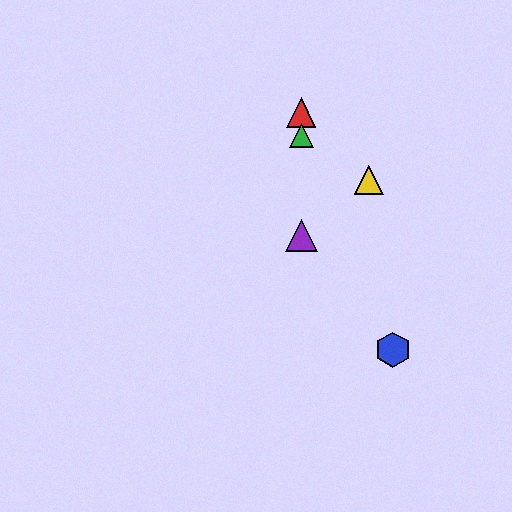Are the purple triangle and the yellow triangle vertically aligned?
No, the purple triangle is at x≈301 and the yellow triangle is at x≈369.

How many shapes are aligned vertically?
3 shapes (the red triangle, the green triangle, the purple triangle) are aligned vertically.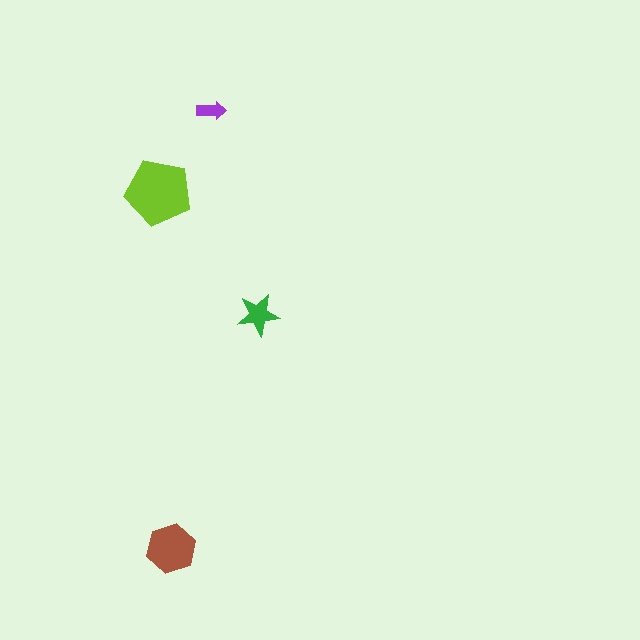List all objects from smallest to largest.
The purple arrow, the green star, the brown hexagon, the lime pentagon.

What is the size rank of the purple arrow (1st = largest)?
4th.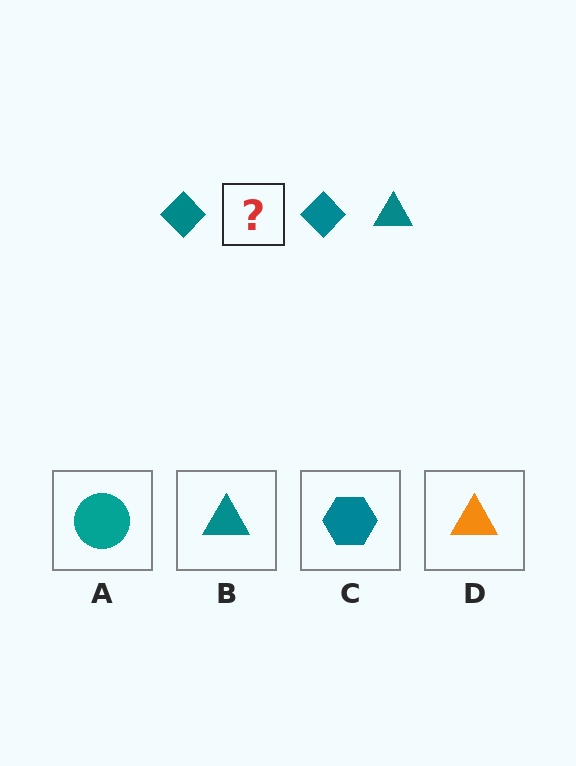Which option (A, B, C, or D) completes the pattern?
B.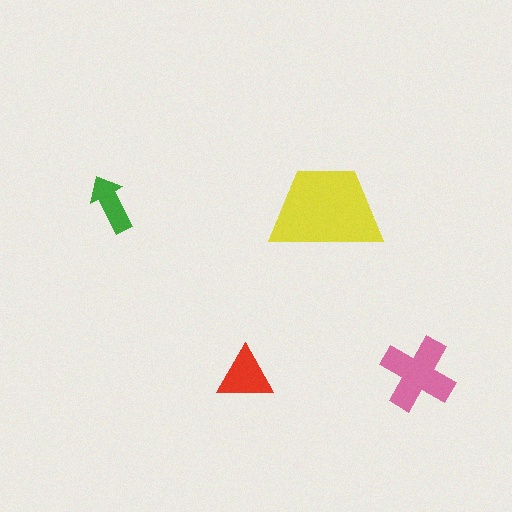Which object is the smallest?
The green arrow.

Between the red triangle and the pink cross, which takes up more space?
The pink cross.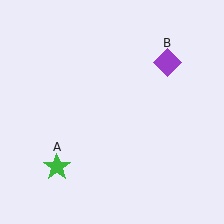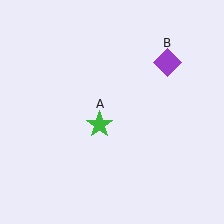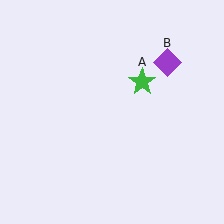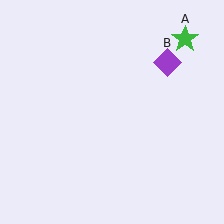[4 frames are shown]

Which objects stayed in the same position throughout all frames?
Purple diamond (object B) remained stationary.